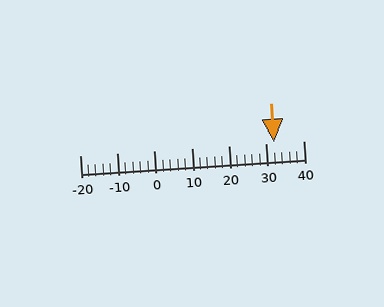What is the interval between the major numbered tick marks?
The major tick marks are spaced 10 units apart.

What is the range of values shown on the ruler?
The ruler shows values from -20 to 40.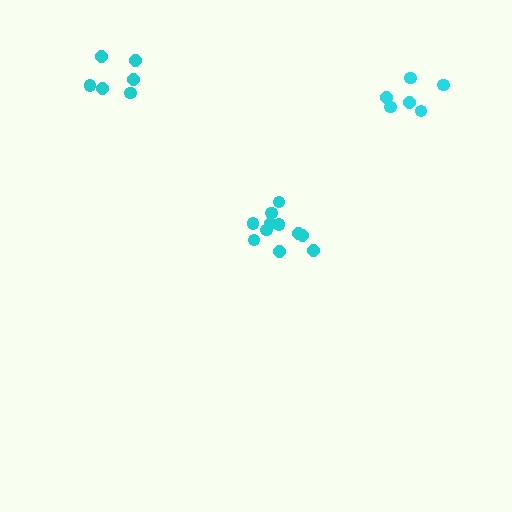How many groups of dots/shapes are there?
There are 3 groups.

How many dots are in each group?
Group 1: 11 dots, Group 2: 6 dots, Group 3: 6 dots (23 total).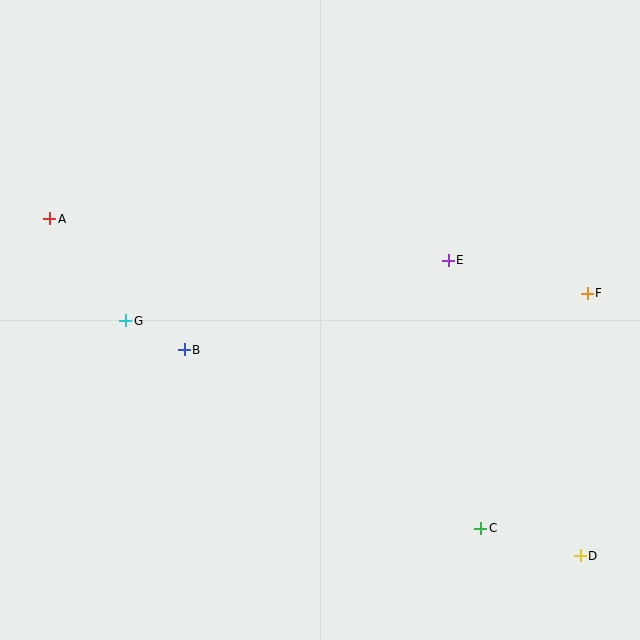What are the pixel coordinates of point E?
Point E is at (448, 260).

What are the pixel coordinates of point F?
Point F is at (587, 294).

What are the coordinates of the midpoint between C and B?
The midpoint between C and B is at (332, 439).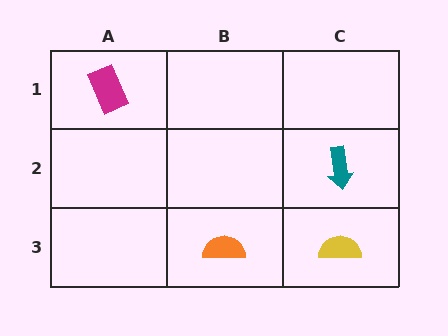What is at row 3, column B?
An orange semicircle.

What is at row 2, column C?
A teal arrow.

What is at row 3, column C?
A yellow semicircle.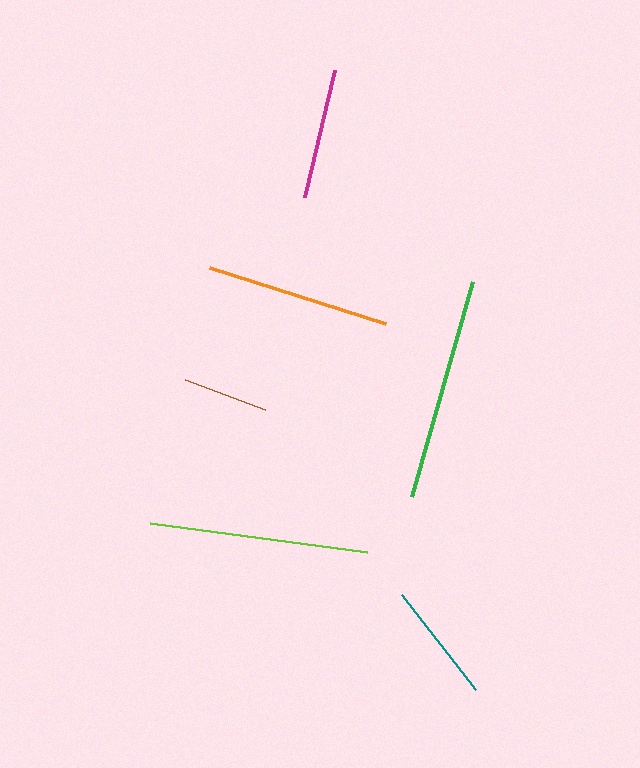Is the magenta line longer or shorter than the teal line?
The magenta line is longer than the teal line.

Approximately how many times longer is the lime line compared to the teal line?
The lime line is approximately 1.8 times the length of the teal line.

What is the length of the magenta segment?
The magenta segment is approximately 131 pixels long.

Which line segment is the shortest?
The brown line is the shortest at approximately 85 pixels.